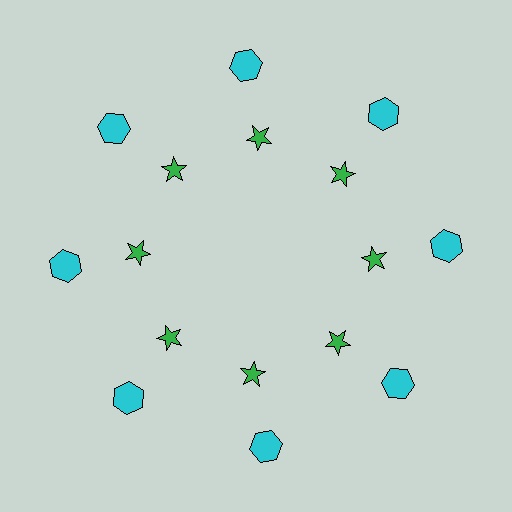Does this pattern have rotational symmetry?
Yes, this pattern has 8-fold rotational symmetry. It looks the same after rotating 45 degrees around the center.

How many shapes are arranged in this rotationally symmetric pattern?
There are 16 shapes, arranged in 8 groups of 2.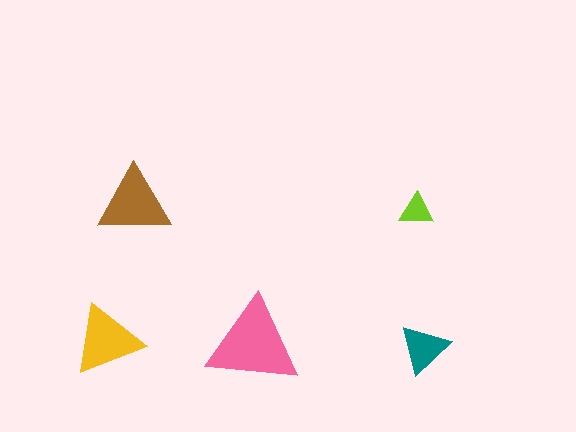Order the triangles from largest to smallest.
the pink one, the brown one, the yellow one, the teal one, the lime one.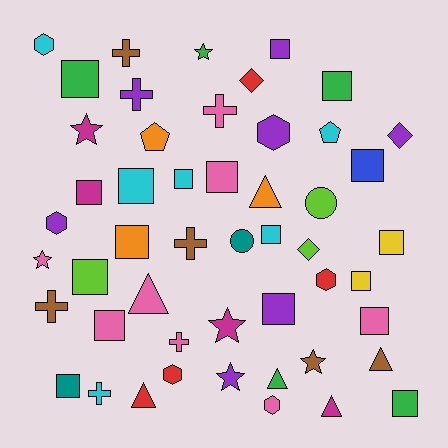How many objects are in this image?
There are 50 objects.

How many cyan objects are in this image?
There are 6 cyan objects.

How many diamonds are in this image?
There are 3 diamonds.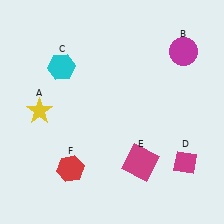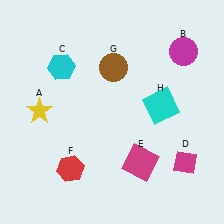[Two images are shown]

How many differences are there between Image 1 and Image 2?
There are 2 differences between the two images.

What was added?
A brown circle (G), a cyan square (H) were added in Image 2.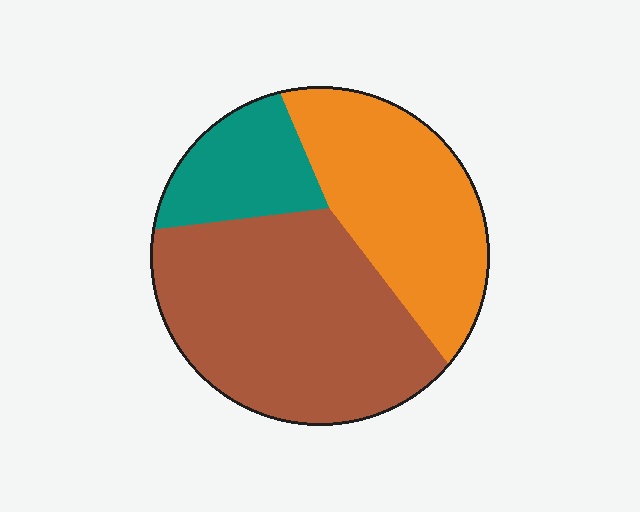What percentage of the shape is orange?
Orange takes up about one third (1/3) of the shape.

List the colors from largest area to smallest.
From largest to smallest: brown, orange, teal.